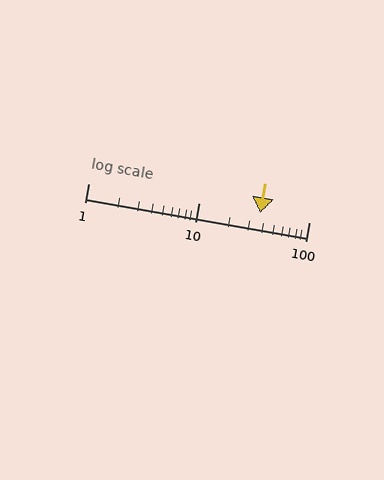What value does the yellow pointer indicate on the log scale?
The pointer indicates approximately 36.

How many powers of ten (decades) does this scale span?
The scale spans 2 decades, from 1 to 100.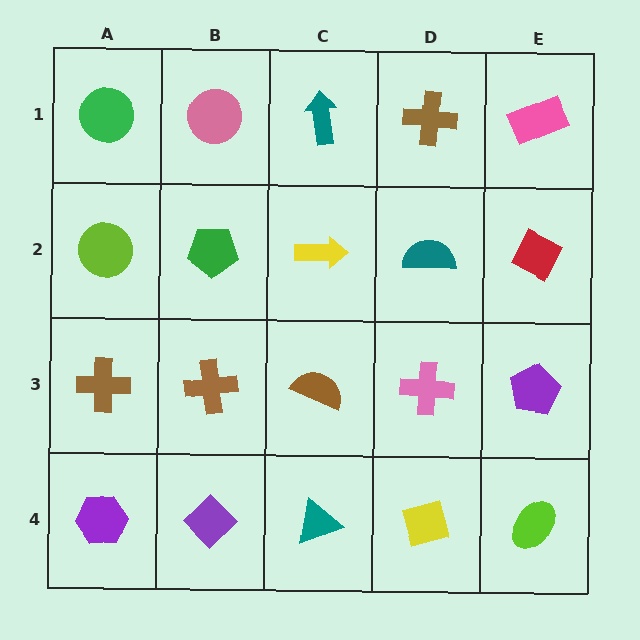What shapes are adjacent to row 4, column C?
A brown semicircle (row 3, column C), a purple diamond (row 4, column B), a yellow diamond (row 4, column D).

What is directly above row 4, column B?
A brown cross.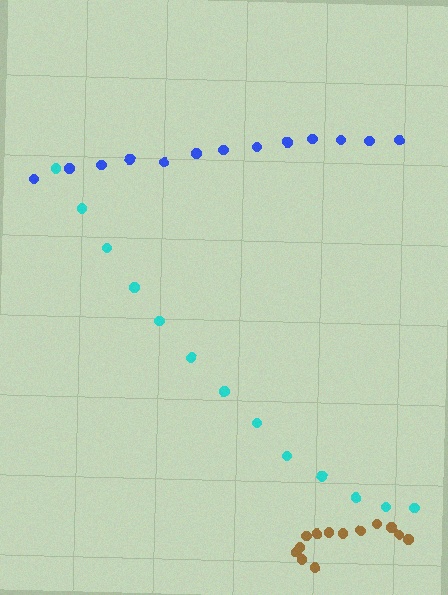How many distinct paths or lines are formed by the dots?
There are 3 distinct paths.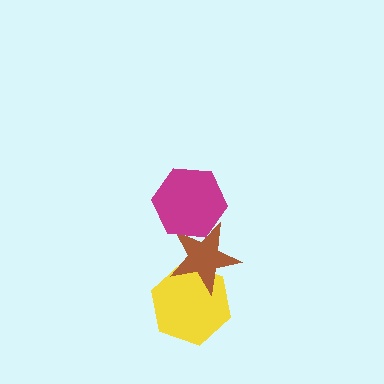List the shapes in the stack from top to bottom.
From top to bottom: the magenta hexagon, the brown star, the yellow hexagon.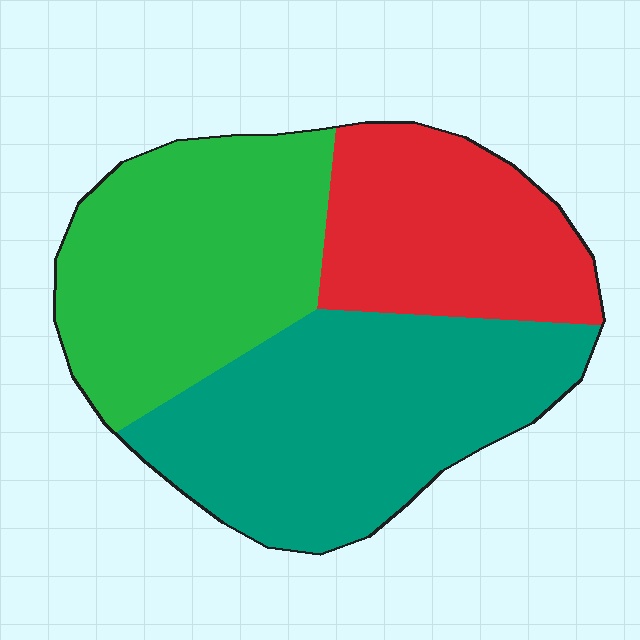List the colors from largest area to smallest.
From largest to smallest: teal, green, red.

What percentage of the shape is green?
Green takes up about one third (1/3) of the shape.